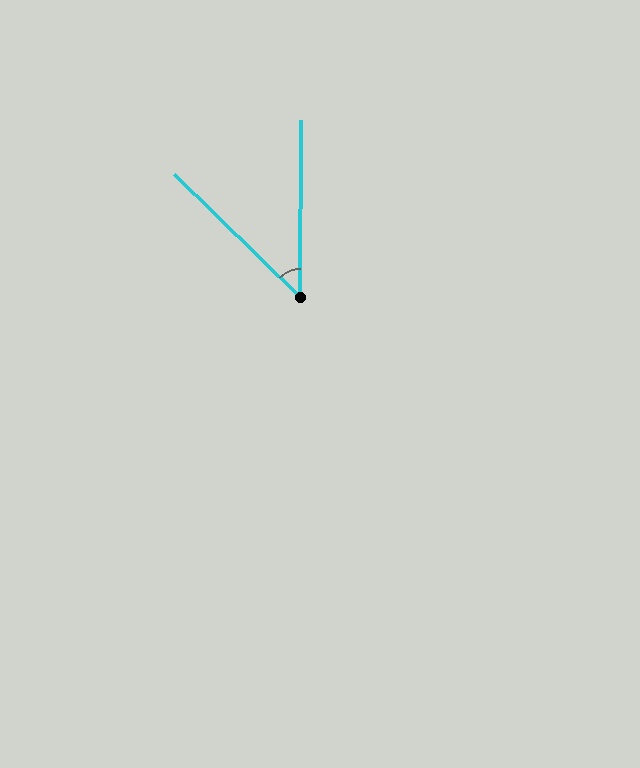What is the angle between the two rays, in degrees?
Approximately 46 degrees.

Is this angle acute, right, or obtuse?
It is acute.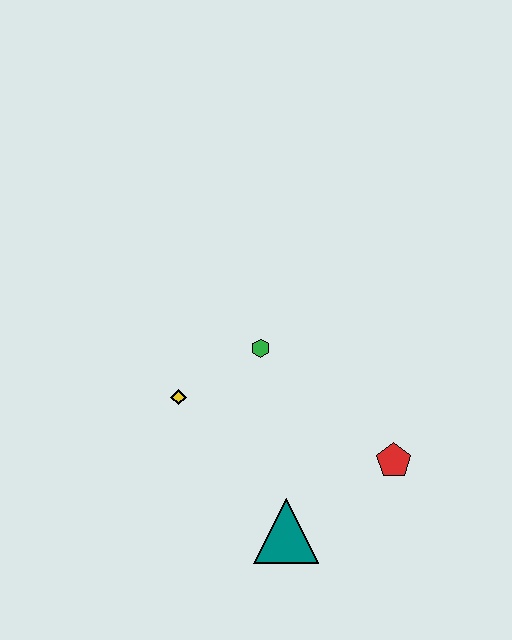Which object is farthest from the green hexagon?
The teal triangle is farthest from the green hexagon.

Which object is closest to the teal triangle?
The red pentagon is closest to the teal triangle.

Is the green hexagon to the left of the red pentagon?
Yes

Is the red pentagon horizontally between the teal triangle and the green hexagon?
No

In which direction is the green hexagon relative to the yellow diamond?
The green hexagon is to the right of the yellow diamond.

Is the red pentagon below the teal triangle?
No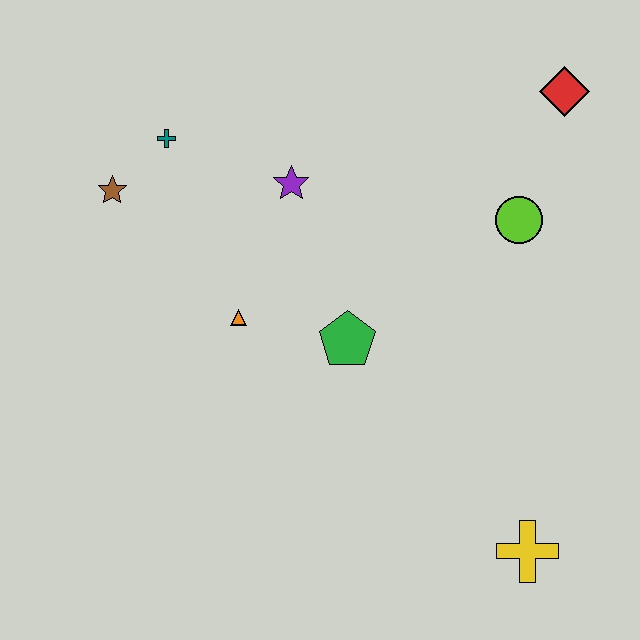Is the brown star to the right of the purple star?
No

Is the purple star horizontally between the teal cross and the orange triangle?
No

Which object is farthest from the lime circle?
The brown star is farthest from the lime circle.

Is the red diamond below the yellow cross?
No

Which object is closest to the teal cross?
The brown star is closest to the teal cross.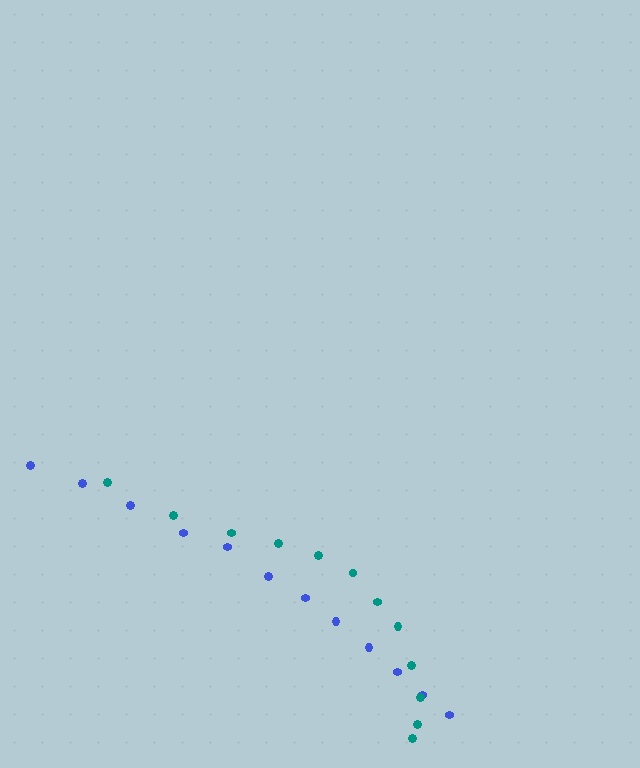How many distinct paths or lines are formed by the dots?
There are 2 distinct paths.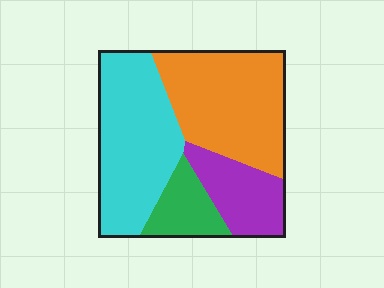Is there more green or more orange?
Orange.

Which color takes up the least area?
Green, at roughly 10%.